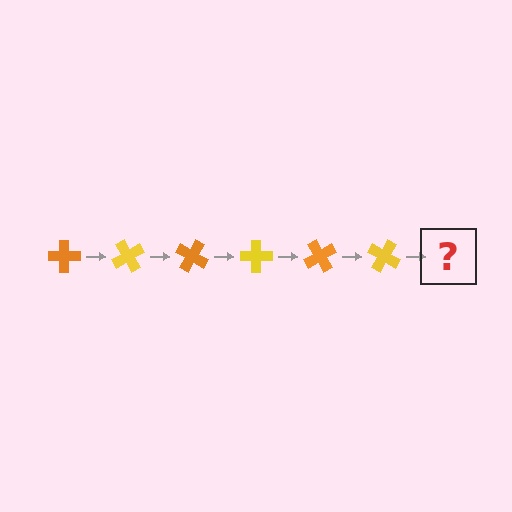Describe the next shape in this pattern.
It should be an orange cross, rotated 360 degrees from the start.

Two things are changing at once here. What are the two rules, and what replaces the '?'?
The two rules are that it rotates 60 degrees each step and the color cycles through orange and yellow. The '?' should be an orange cross, rotated 360 degrees from the start.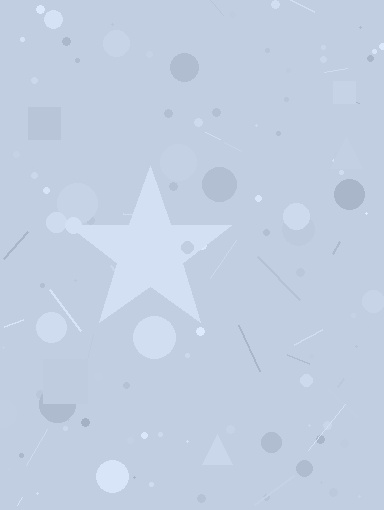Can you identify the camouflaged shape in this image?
The camouflaged shape is a star.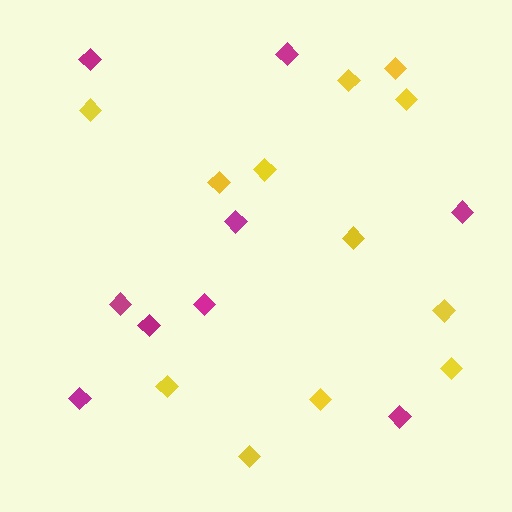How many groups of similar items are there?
There are 2 groups: one group of magenta diamonds (9) and one group of yellow diamonds (12).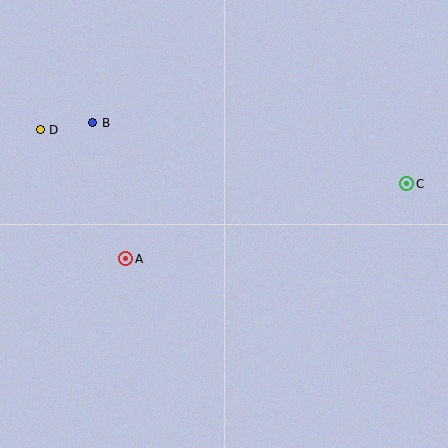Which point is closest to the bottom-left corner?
Point A is closest to the bottom-left corner.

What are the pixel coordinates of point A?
Point A is at (126, 259).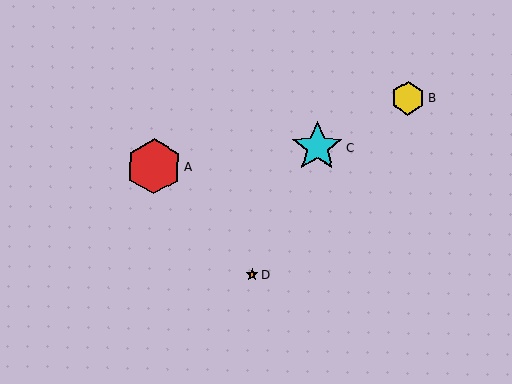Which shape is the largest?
The red hexagon (labeled A) is the largest.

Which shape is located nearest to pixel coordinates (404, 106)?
The yellow hexagon (labeled B) at (408, 98) is nearest to that location.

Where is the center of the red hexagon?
The center of the red hexagon is at (154, 167).